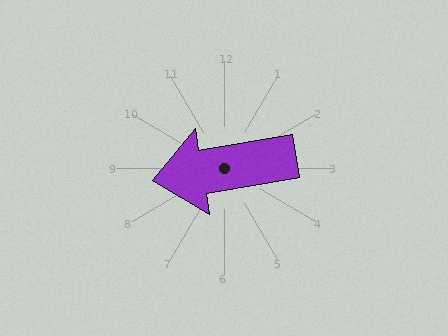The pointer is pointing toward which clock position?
Roughly 9 o'clock.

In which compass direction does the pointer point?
West.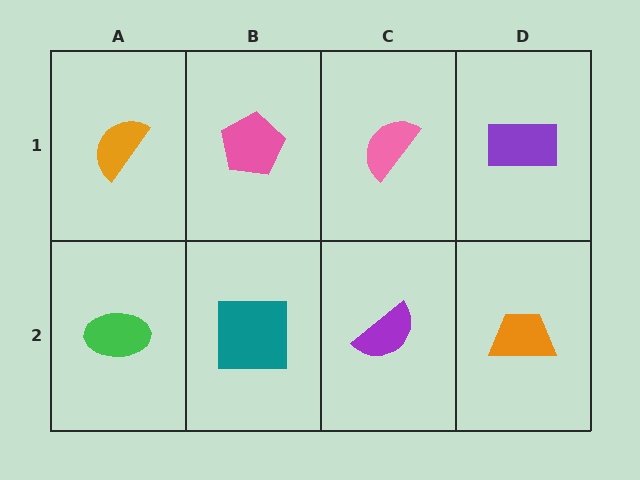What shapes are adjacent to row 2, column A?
An orange semicircle (row 1, column A), a teal square (row 2, column B).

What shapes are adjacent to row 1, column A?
A green ellipse (row 2, column A), a pink pentagon (row 1, column B).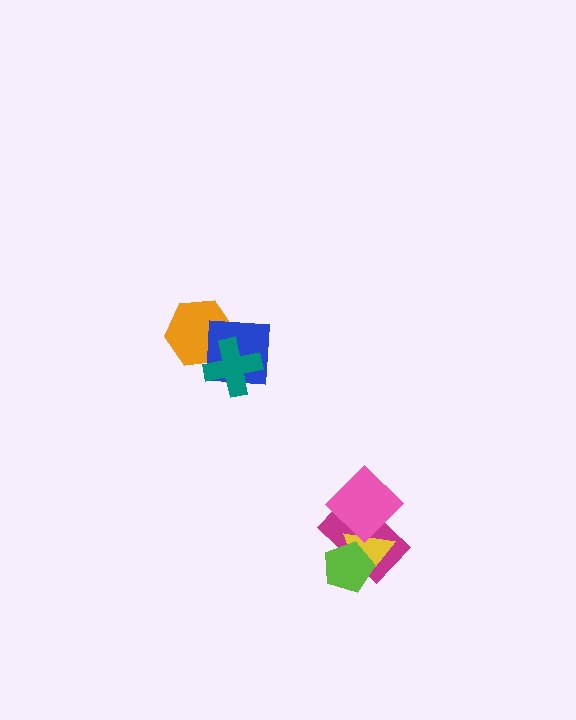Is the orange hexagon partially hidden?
Yes, it is partially covered by another shape.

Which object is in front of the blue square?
The teal cross is in front of the blue square.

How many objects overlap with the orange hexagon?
2 objects overlap with the orange hexagon.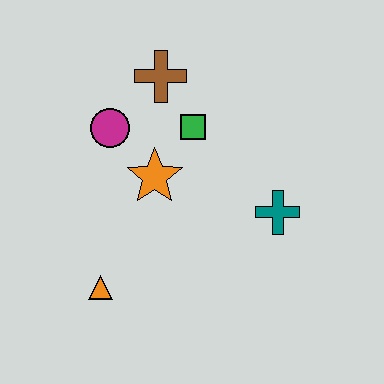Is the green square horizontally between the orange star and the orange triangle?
No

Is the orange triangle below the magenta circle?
Yes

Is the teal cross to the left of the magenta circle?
No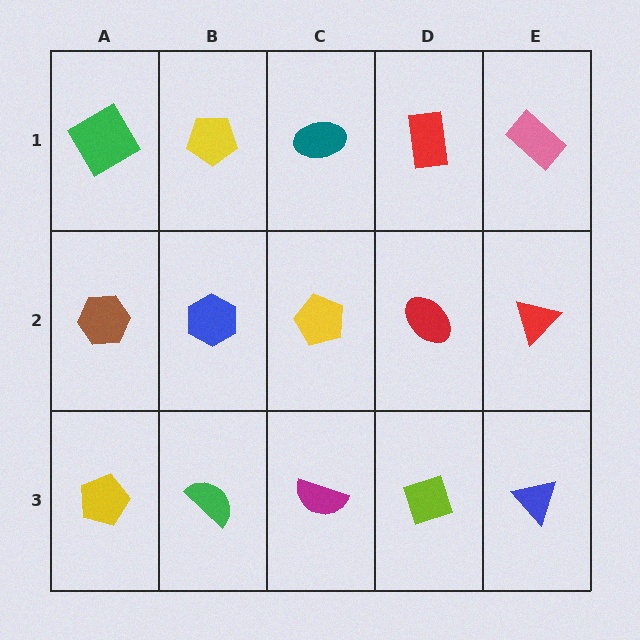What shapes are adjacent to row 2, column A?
A green diamond (row 1, column A), a yellow pentagon (row 3, column A), a blue hexagon (row 2, column B).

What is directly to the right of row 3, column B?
A magenta semicircle.